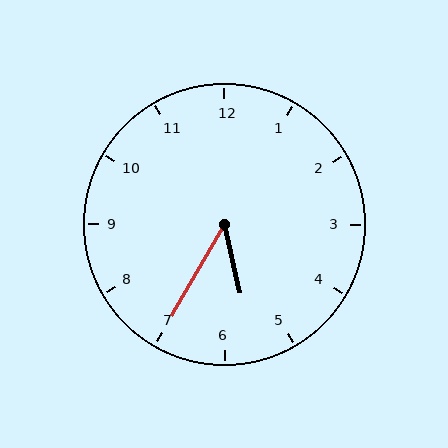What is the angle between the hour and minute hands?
Approximately 42 degrees.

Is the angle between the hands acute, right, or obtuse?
It is acute.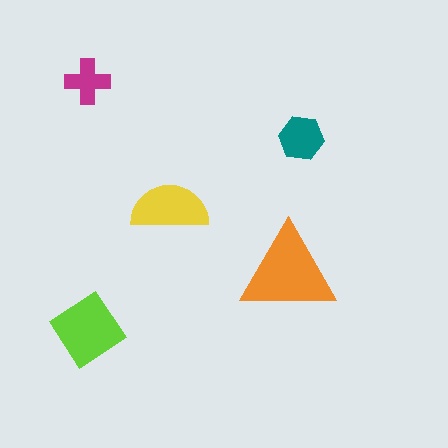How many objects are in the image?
There are 5 objects in the image.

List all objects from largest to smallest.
The orange triangle, the lime diamond, the yellow semicircle, the teal hexagon, the magenta cross.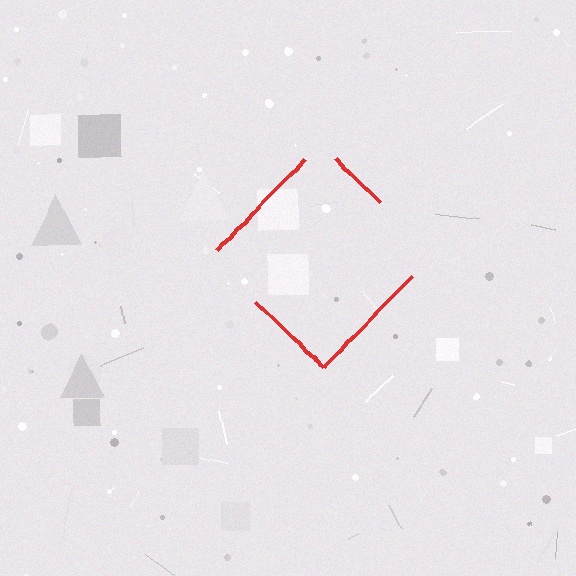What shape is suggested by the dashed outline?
The dashed outline suggests a diamond.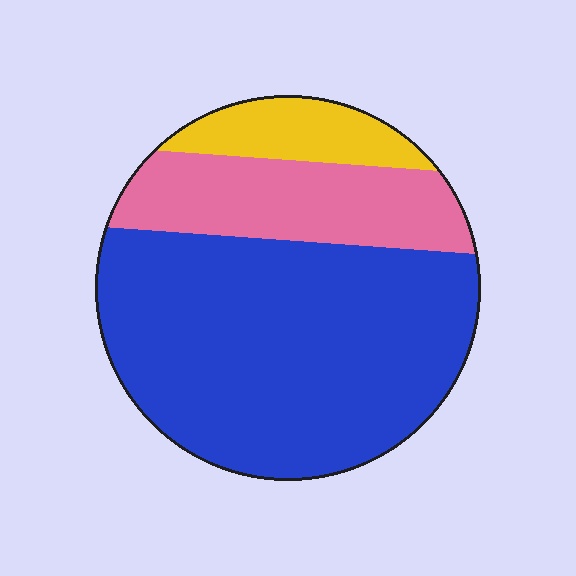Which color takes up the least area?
Yellow, at roughly 10%.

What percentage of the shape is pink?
Pink covers 23% of the shape.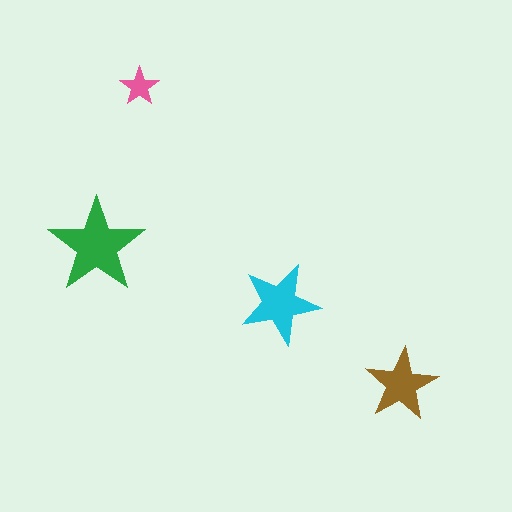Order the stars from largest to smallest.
the green one, the cyan one, the brown one, the pink one.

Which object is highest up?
The pink star is topmost.